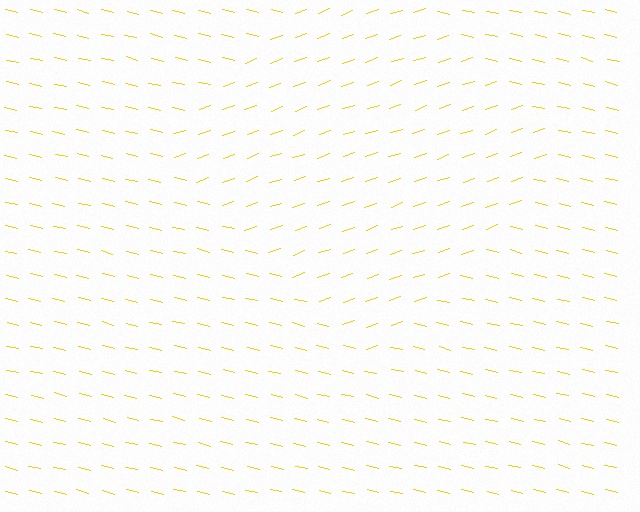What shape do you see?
I see a diamond.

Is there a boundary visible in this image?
Yes, there is a texture boundary formed by a change in line orientation.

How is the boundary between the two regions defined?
The boundary is defined purely by a change in line orientation (approximately 33 degrees difference). All lines are the same color and thickness.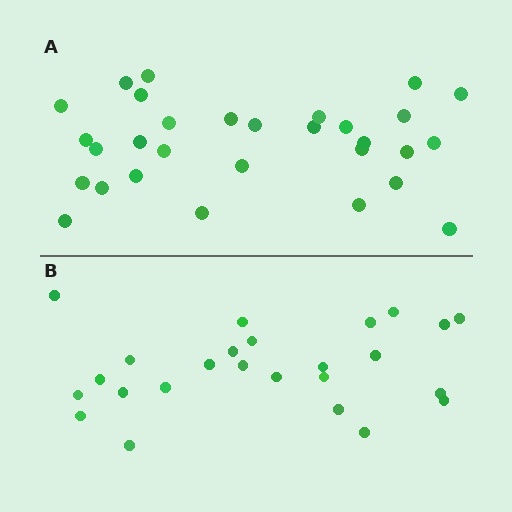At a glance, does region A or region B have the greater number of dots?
Region A (the top region) has more dots.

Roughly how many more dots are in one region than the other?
Region A has about 5 more dots than region B.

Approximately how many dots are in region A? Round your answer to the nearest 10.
About 30 dots.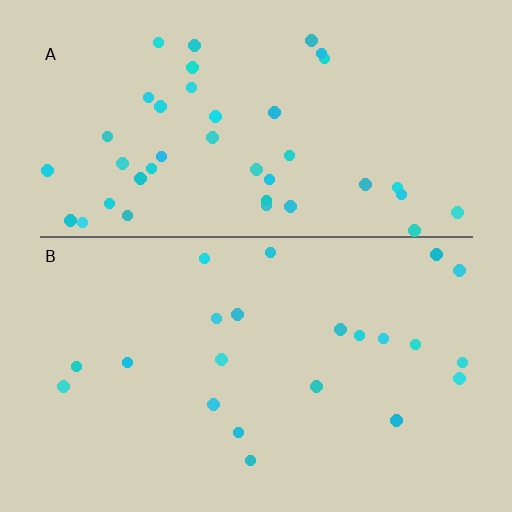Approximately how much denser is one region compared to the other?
Approximately 1.9× — region A over region B.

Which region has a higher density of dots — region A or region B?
A (the top).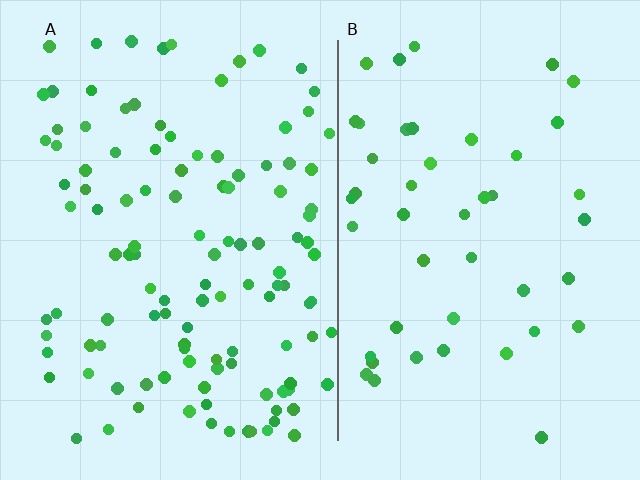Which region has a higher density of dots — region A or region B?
A (the left).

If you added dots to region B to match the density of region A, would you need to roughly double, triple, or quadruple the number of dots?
Approximately triple.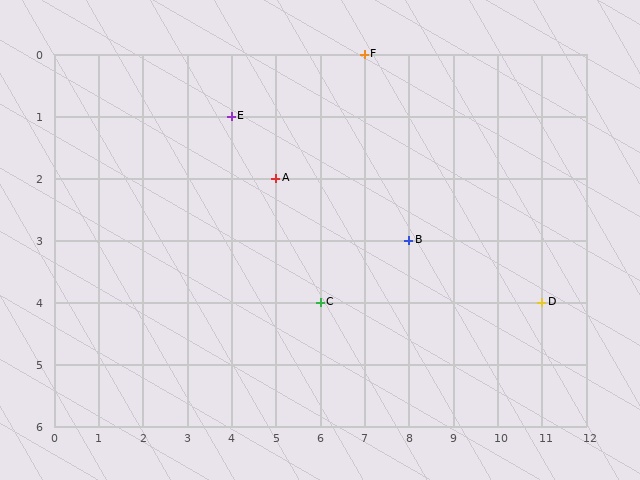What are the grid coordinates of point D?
Point D is at grid coordinates (11, 4).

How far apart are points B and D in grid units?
Points B and D are 3 columns and 1 row apart (about 3.2 grid units diagonally).